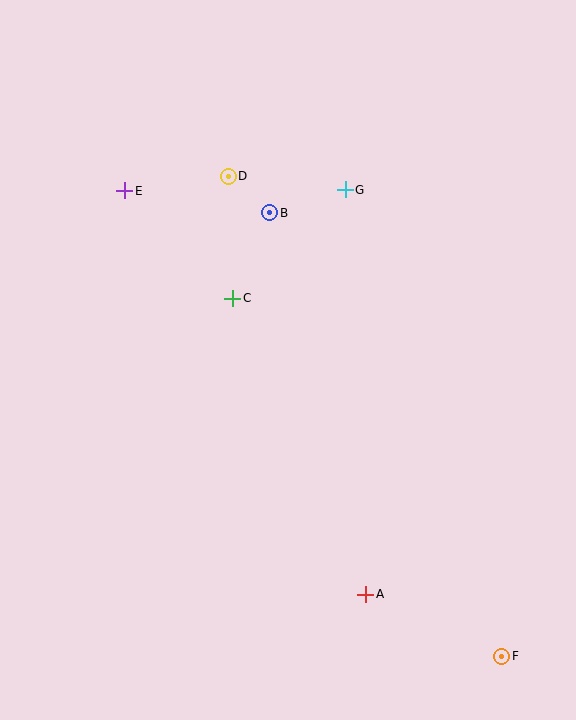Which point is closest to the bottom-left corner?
Point A is closest to the bottom-left corner.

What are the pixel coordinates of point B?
Point B is at (270, 213).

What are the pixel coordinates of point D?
Point D is at (228, 176).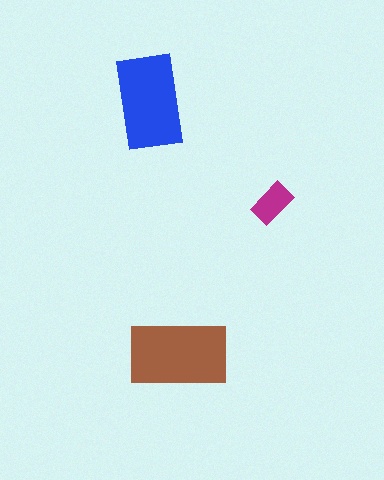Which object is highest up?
The blue rectangle is topmost.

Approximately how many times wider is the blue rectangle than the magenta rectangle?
About 2.5 times wider.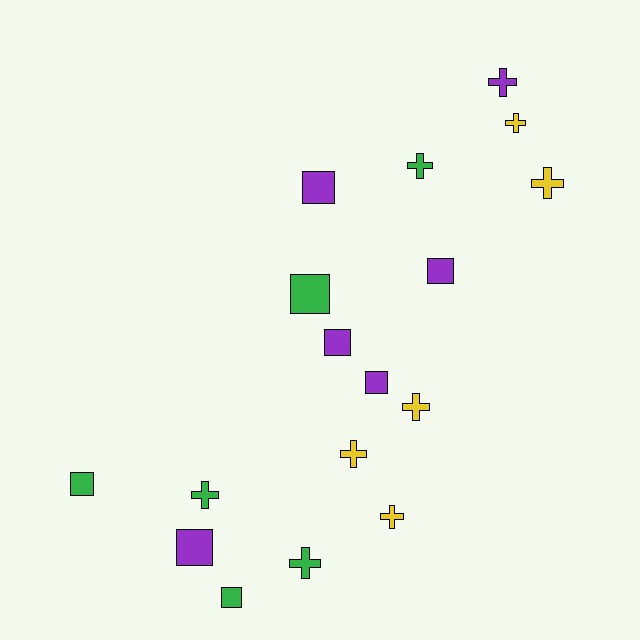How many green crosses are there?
There are 3 green crosses.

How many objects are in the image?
There are 17 objects.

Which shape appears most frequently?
Cross, with 9 objects.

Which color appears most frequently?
Purple, with 6 objects.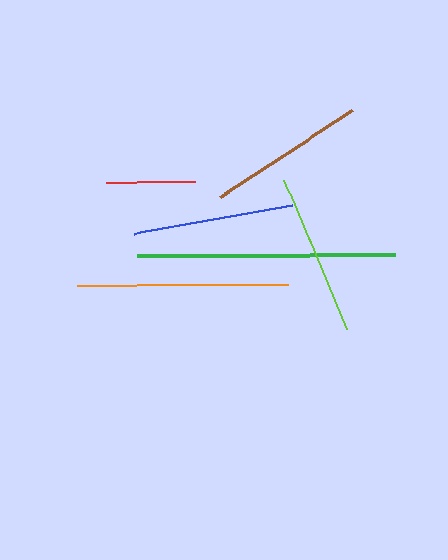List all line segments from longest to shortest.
From longest to shortest: green, orange, lime, blue, brown, red.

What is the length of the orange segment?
The orange segment is approximately 210 pixels long.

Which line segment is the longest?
The green line is the longest at approximately 258 pixels.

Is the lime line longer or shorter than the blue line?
The lime line is longer than the blue line.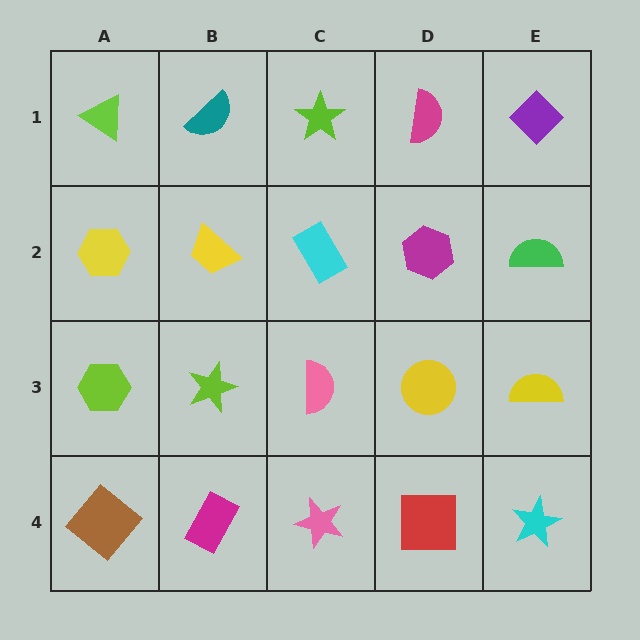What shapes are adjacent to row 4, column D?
A yellow circle (row 3, column D), a pink star (row 4, column C), a cyan star (row 4, column E).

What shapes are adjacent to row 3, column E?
A green semicircle (row 2, column E), a cyan star (row 4, column E), a yellow circle (row 3, column D).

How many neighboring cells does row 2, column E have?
3.